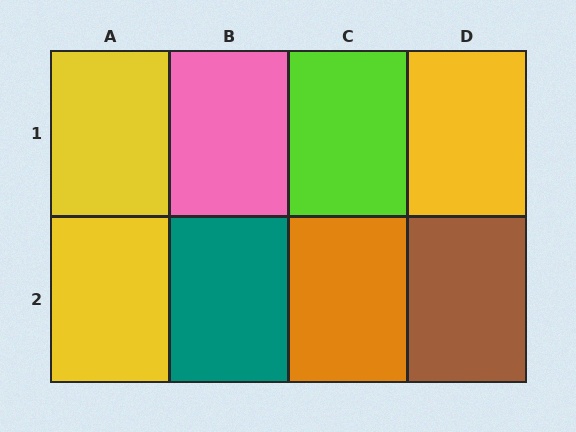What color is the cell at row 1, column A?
Yellow.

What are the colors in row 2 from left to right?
Yellow, teal, orange, brown.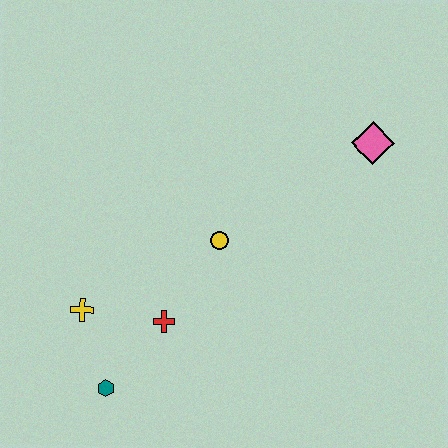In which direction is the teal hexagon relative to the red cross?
The teal hexagon is below the red cross.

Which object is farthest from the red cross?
The pink diamond is farthest from the red cross.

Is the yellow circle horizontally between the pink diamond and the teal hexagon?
Yes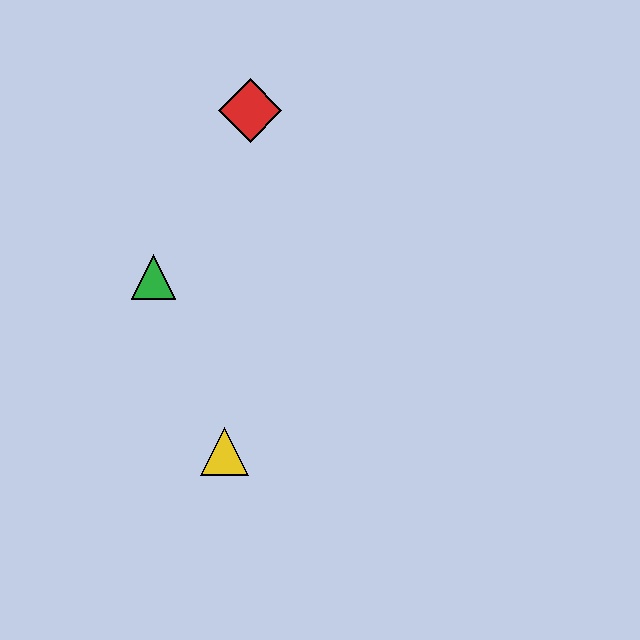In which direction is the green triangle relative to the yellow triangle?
The green triangle is above the yellow triangle.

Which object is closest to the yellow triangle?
The green triangle is closest to the yellow triangle.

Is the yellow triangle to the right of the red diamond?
No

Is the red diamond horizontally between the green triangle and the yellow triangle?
No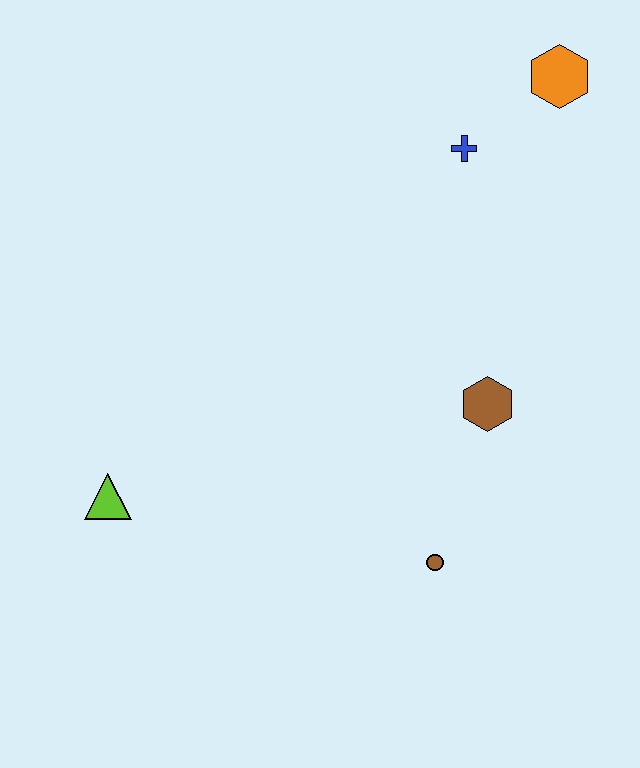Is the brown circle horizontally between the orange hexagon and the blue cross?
No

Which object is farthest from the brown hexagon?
The lime triangle is farthest from the brown hexagon.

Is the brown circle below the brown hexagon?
Yes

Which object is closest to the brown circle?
The brown hexagon is closest to the brown circle.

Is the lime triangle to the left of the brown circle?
Yes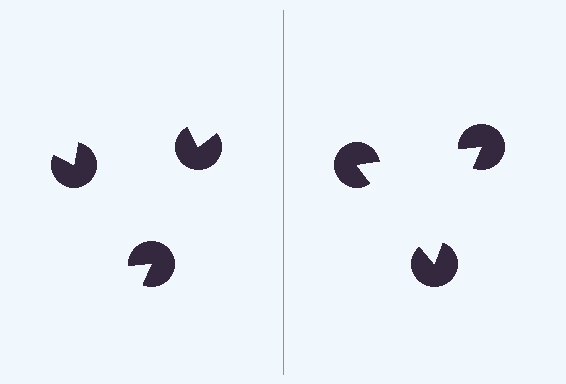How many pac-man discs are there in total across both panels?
6 — 3 on each side.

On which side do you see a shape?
An illusory triangle appears on the right side. On the left side the wedge cuts are rotated, so no coherent shape forms.